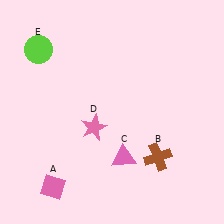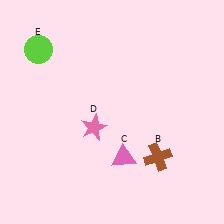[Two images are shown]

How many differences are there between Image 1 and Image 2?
There is 1 difference between the two images.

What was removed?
The pink diamond (A) was removed in Image 2.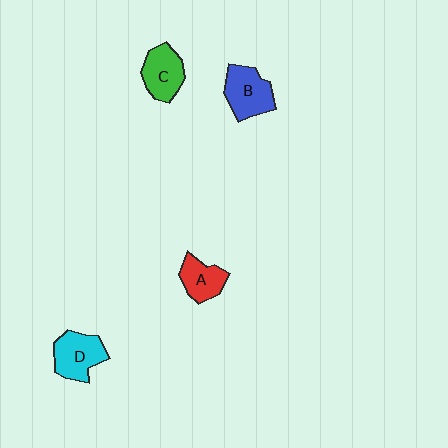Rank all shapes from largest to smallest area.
From largest to smallest: B (blue), D (cyan), C (green), A (red).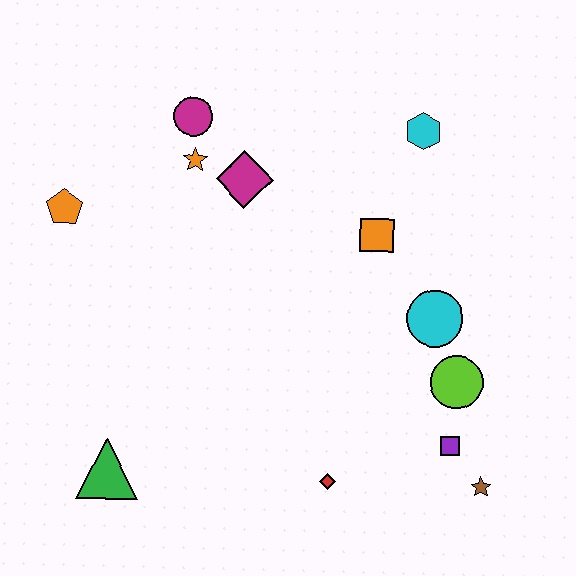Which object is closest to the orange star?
The magenta circle is closest to the orange star.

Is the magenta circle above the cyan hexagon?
Yes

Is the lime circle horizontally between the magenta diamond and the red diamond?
No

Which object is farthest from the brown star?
The orange pentagon is farthest from the brown star.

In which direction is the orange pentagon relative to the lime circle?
The orange pentagon is to the left of the lime circle.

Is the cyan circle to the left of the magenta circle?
No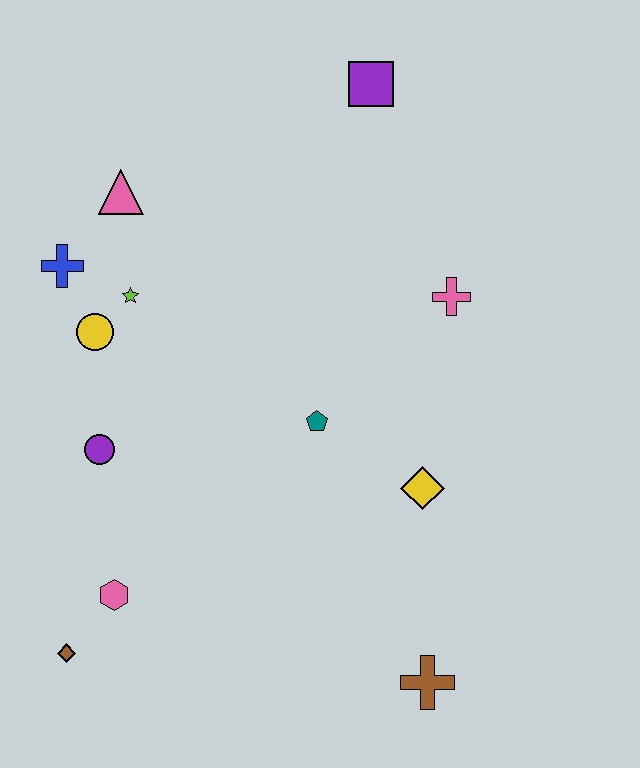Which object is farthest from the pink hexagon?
The purple square is farthest from the pink hexagon.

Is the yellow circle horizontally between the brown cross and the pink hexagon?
No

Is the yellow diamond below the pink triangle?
Yes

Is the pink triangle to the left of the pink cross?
Yes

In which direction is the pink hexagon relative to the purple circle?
The pink hexagon is below the purple circle.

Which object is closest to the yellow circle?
The lime star is closest to the yellow circle.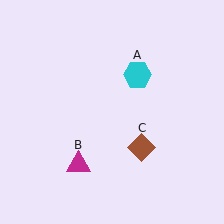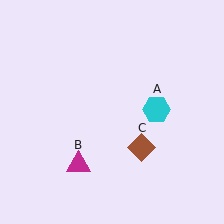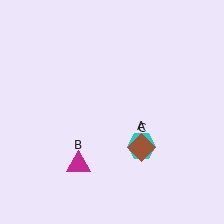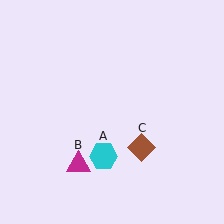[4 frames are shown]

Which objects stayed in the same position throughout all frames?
Magenta triangle (object B) and brown diamond (object C) remained stationary.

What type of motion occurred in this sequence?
The cyan hexagon (object A) rotated clockwise around the center of the scene.